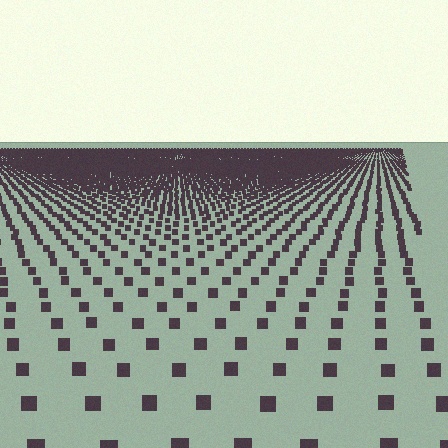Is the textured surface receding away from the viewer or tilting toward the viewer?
The surface is receding away from the viewer. Texture elements get smaller and denser toward the top.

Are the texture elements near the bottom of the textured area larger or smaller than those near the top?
Larger. Near the bottom, elements are closer to the viewer and appear at a bigger on-screen size.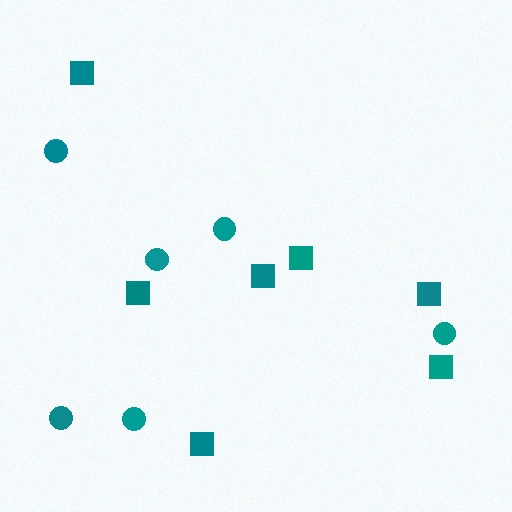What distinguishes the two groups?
There are 2 groups: one group of circles (6) and one group of squares (7).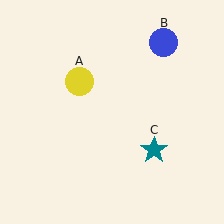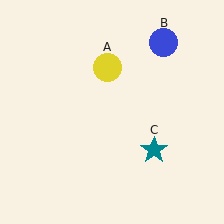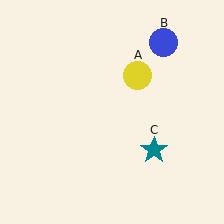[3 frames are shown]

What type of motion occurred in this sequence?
The yellow circle (object A) rotated clockwise around the center of the scene.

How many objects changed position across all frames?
1 object changed position: yellow circle (object A).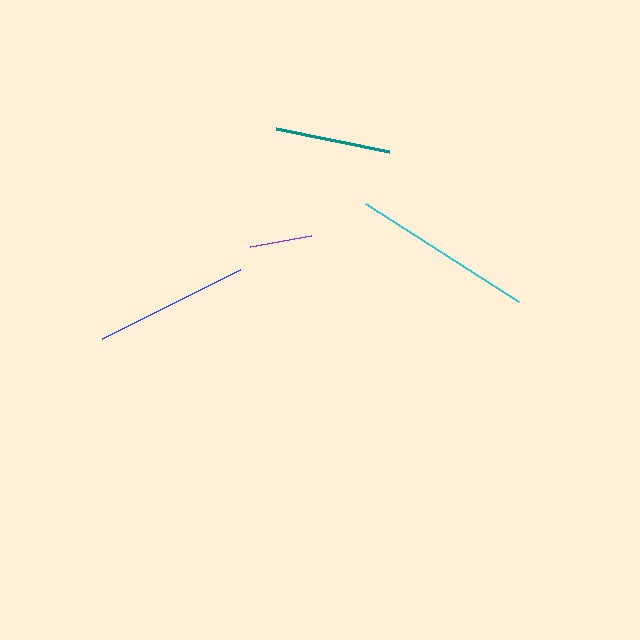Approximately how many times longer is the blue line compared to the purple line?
The blue line is approximately 2.5 times the length of the purple line.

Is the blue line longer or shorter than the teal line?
The blue line is longer than the teal line.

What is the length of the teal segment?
The teal segment is approximately 115 pixels long.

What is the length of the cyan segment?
The cyan segment is approximately 183 pixels long.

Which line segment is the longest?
The cyan line is the longest at approximately 183 pixels.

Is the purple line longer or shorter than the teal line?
The teal line is longer than the purple line.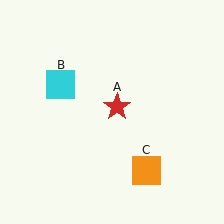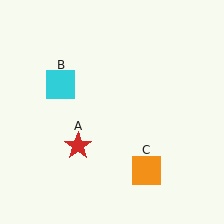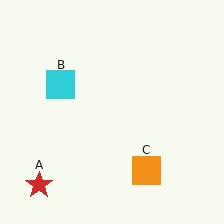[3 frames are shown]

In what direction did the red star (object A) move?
The red star (object A) moved down and to the left.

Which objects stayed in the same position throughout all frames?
Cyan square (object B) and orange square (object C) remained stationary.